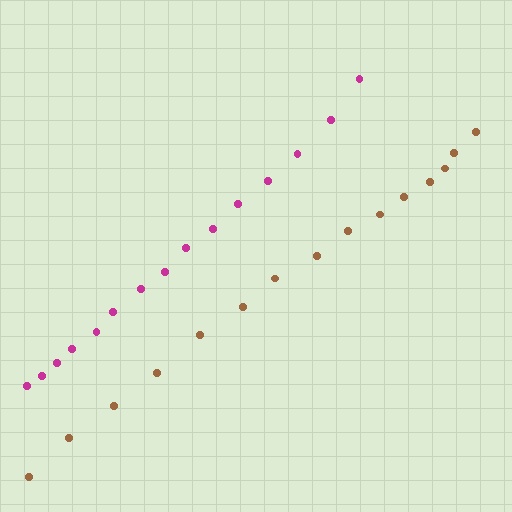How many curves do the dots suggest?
There are 2 distinct paths.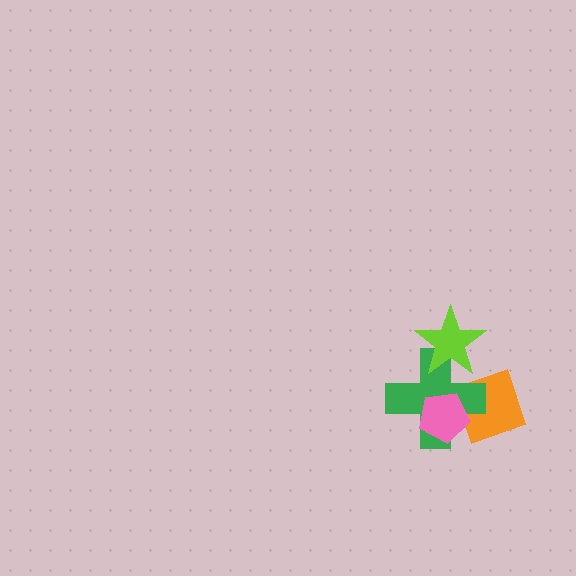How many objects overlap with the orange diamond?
2 objects overlap with the orange diamond.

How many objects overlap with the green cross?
3 objects overlap with the green cross.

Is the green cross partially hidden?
Yes, it is partially covered by another shape.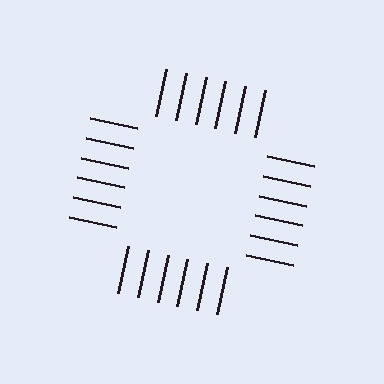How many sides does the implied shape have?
4 sides — the line-ends trace a square.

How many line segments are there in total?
24 — 6 along each of the 4 edges.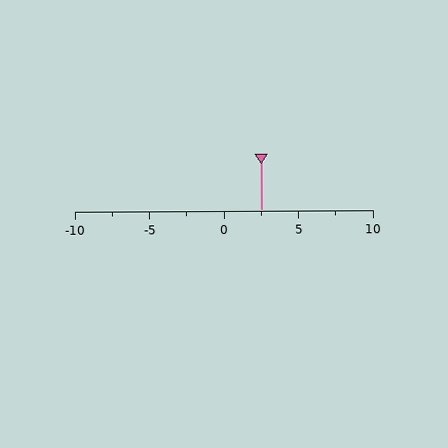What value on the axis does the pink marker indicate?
The marker indicates approximately 2.5.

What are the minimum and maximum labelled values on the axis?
The axis runs from -10 to 10.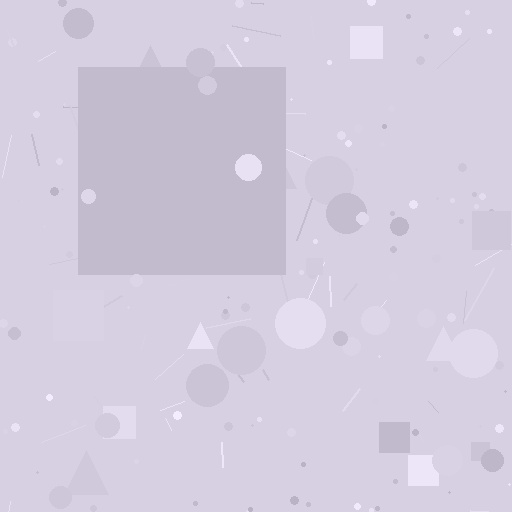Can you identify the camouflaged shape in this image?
The camouflaged shape is a square.